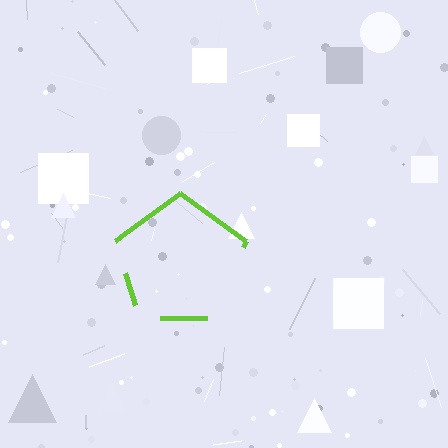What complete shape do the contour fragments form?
The contour fragments form a pentagon.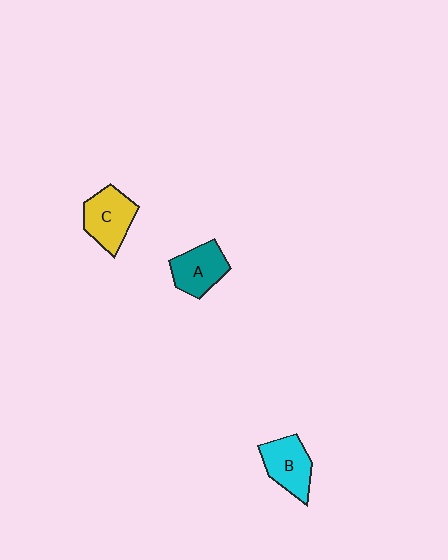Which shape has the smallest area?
Shape A (teal).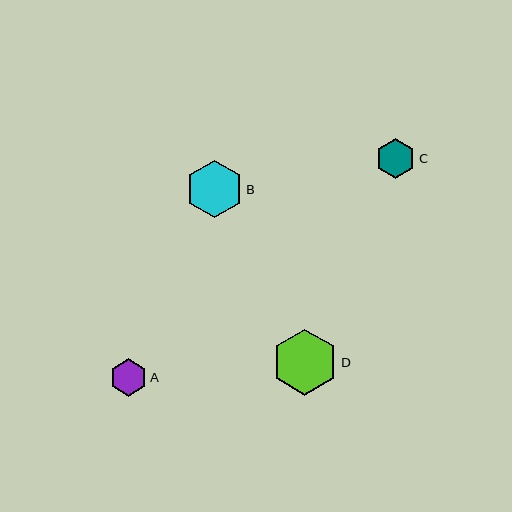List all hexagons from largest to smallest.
From largest to smallest: D, B, C, A.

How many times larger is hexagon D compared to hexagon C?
Hexagon D is approximately 1.7 times the size of hexagon C.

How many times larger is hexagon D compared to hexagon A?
Hexagon D is approximately 1.8 times the size of hexagon A.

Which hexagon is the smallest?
Hexagon A is the smallest with a size of approximately 38 pixels.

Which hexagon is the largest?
Hexagon D is the largest with a size of approximately 66 pixels.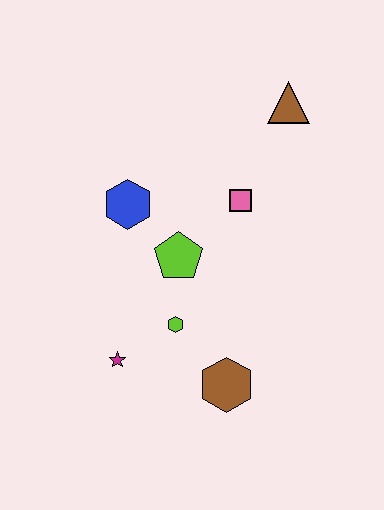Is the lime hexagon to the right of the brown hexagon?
No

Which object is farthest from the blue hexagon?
The brown hexagon is farthest from the blue hexagon.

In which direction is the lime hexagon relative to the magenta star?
The lime hexagon is to the right of the magenta star.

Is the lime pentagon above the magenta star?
Yes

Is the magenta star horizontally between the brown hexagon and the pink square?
No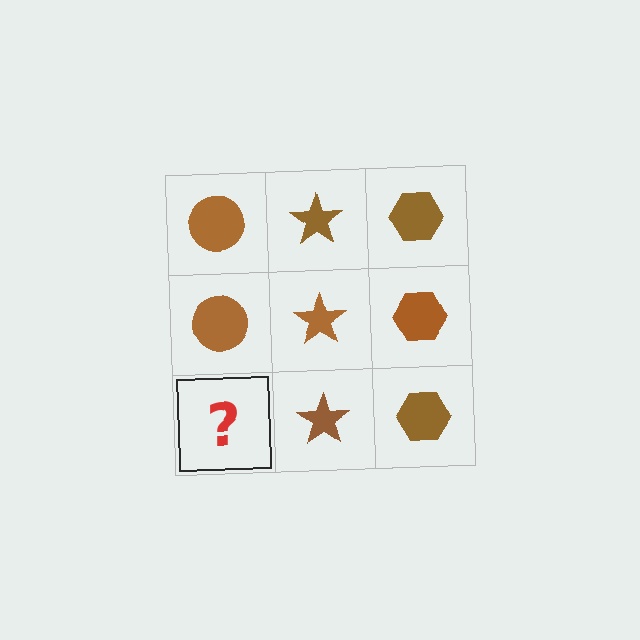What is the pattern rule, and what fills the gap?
The rule is that each column has a consistent shape. The gap should be filled with a brown circle.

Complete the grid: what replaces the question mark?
The question mark should be replaced with a brown circle.